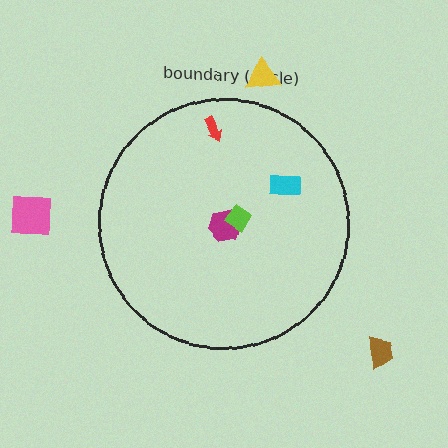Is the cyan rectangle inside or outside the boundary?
Inside.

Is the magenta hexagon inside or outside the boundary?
Inside.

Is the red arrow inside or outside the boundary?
Inside.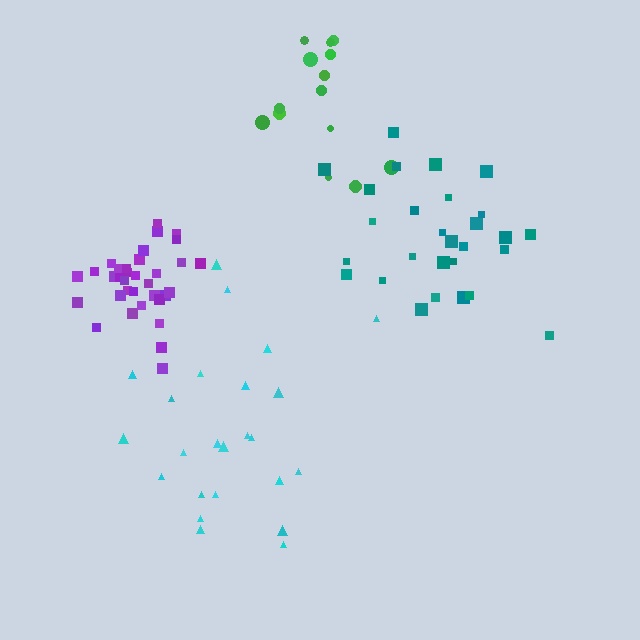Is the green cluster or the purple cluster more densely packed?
Purple.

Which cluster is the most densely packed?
Purple.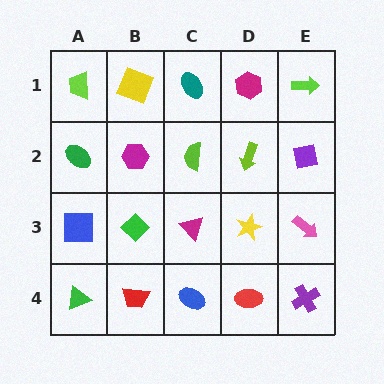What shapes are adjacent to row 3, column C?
A lime semicircle (row 2, column C), a blue ellipse (row 4, column C), a green diamond (row 3, column B), a yellow star (row 3, column D).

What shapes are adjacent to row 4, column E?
A pink arrow (row 3, column E), a red ellipse (row 4, column D).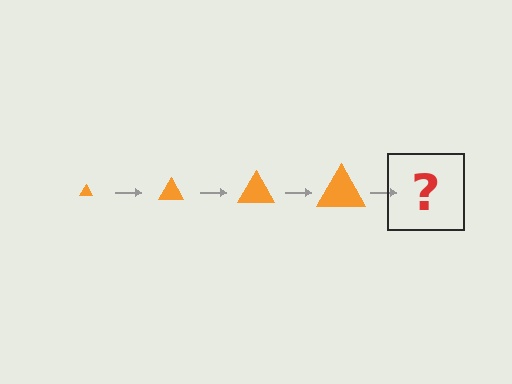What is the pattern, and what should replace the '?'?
The pattern is that the triangle gets progressively larger each step. The '?' should be an orange triangle, larger than the previous one.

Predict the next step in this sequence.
The next step is an orange triangle, larger than the previous one.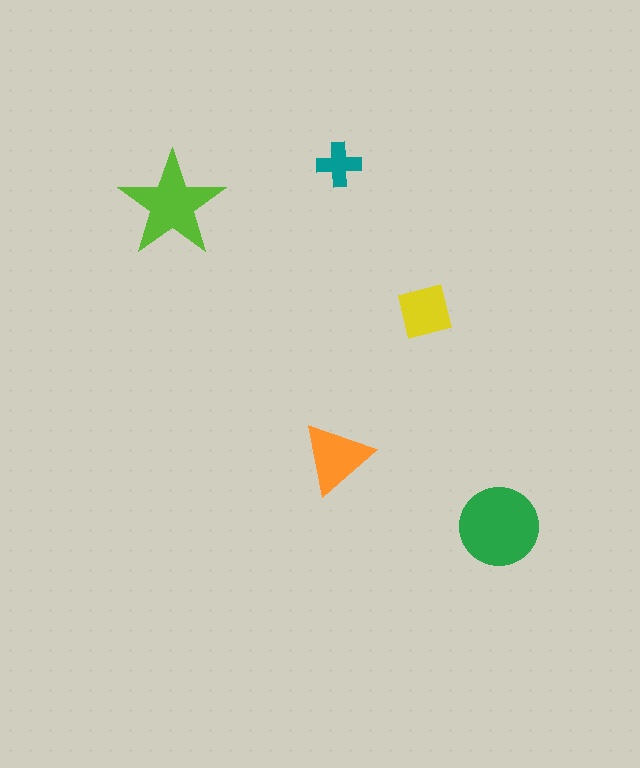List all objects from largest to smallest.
The green circle, the lime star, the orange triangle, the yellow square, the teal cross.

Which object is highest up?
The teal cross is topmost.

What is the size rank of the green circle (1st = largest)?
1st.